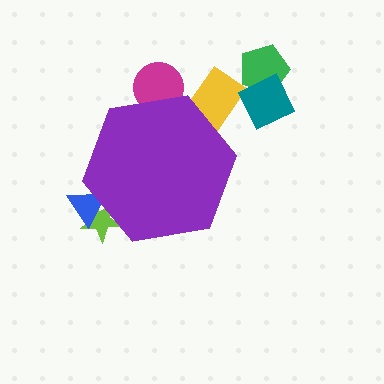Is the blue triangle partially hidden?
Yes, the blue triangle is partially hidden behind the purple hexagon.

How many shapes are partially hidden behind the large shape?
4 shapes are partially hidden.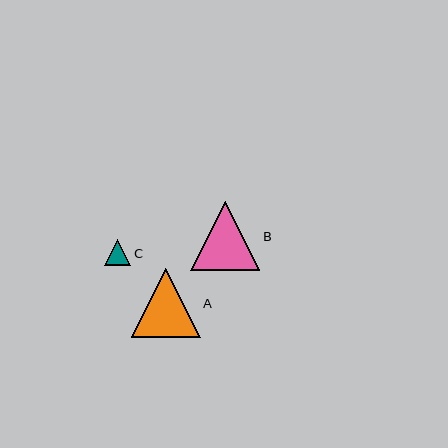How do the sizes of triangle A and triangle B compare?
Triangle A and triangle B are approximately the same size.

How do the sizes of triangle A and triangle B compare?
Triangle A and triangle B are approximately the same size.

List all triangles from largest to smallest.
From largest to smallest: A, B, C.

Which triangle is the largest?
Triangle A is the largest with a size of approximately 69 pixels.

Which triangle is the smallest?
Triangle C is the smallest with a size of approximately 26 pixels.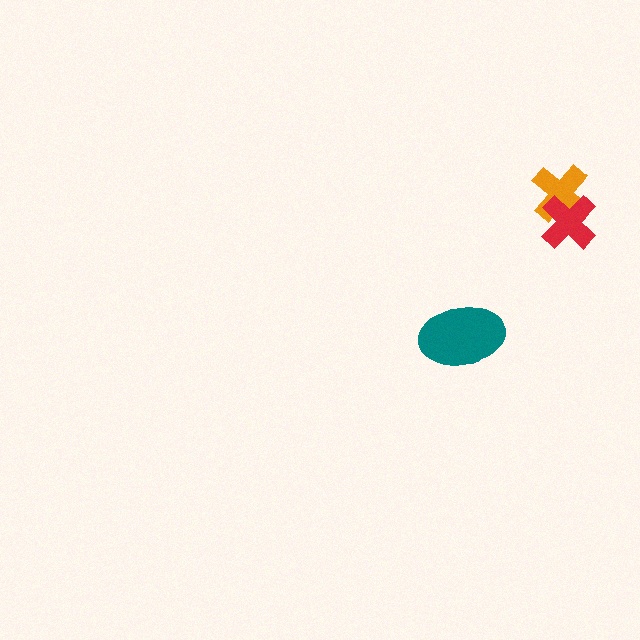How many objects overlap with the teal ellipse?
0 objects overlap with the teal ellipse.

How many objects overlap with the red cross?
1 object overlaps with the red cross.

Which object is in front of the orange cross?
The red cross is in front of the orange cross.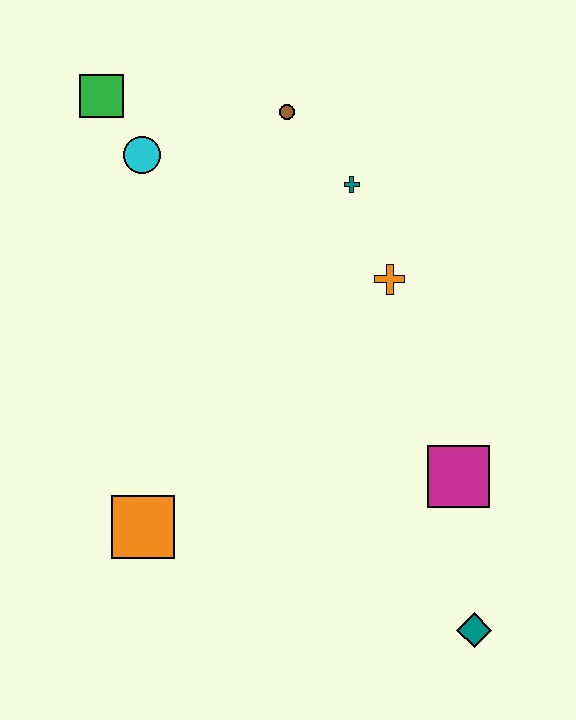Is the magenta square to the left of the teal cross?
No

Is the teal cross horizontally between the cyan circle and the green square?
No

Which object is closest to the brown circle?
The teal cross is closest to the brown circle.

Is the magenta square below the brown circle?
Yes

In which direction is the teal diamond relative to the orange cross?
The teal diamond is below the orange cross.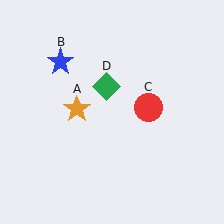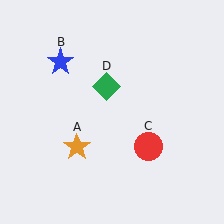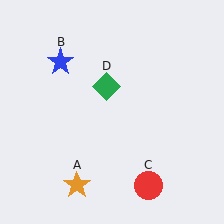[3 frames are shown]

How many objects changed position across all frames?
2 objects changed position: orange star (object A), red circle (object C).